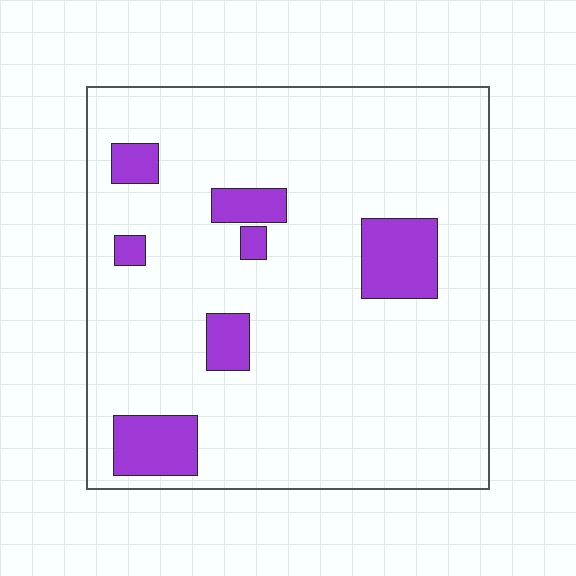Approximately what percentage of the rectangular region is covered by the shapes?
Approximately 15%.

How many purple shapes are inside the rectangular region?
7.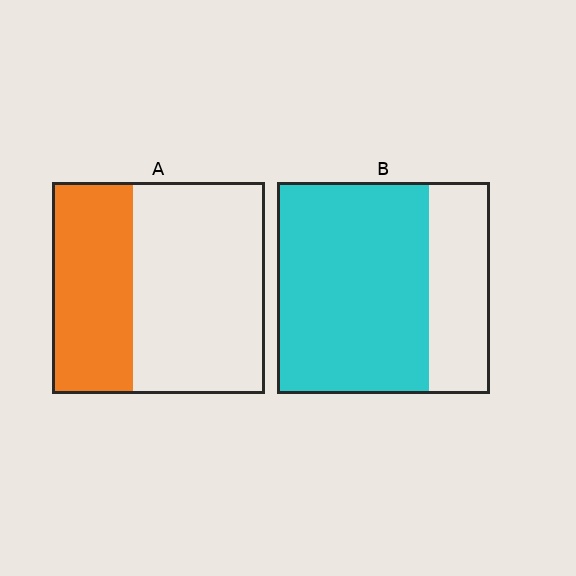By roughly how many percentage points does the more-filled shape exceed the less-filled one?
By roughly 35 percentage points (B over A).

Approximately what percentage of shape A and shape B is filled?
A is approximately 40% and B is approximately 70%.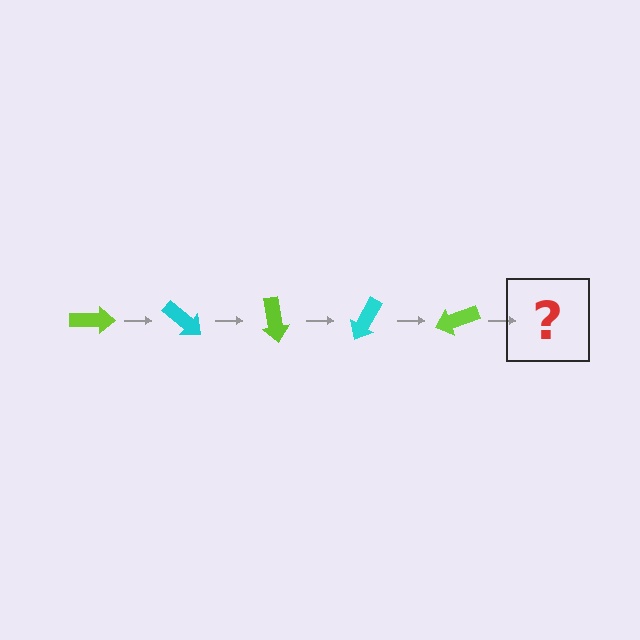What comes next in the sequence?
The next element should be a cyan arrow, rotated 200 degrees from the start.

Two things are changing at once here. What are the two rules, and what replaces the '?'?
The two rules are that it rotates 40 degrees each step and the color cycles through lime and cyan. The '?' should be a cyan arrow, rotated 200 degrees from the start.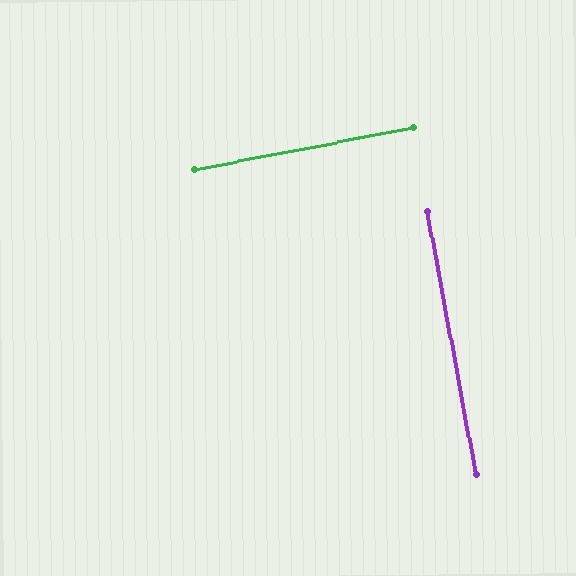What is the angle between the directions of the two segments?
Approximately 90 degrees.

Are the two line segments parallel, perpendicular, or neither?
Perpendicular — they meet at approximately 90°.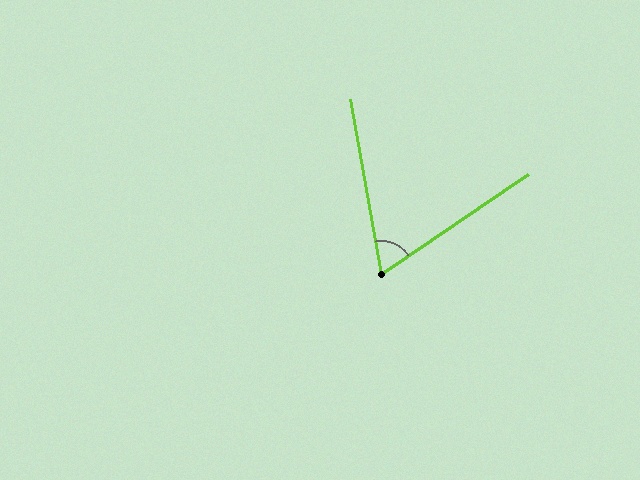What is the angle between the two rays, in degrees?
Approximately 66 degrees.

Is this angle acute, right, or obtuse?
It is acute.